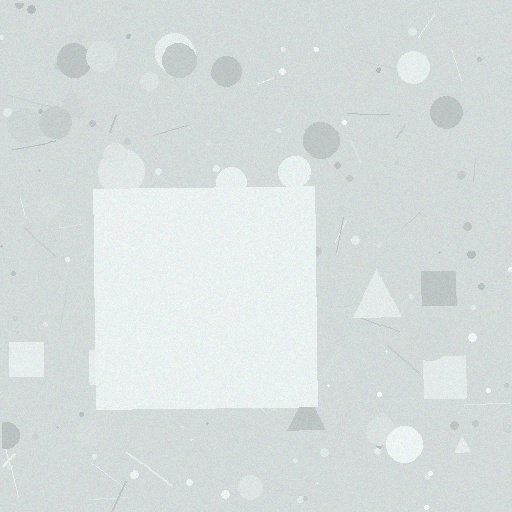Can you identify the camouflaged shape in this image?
The camouflaged shape is a square.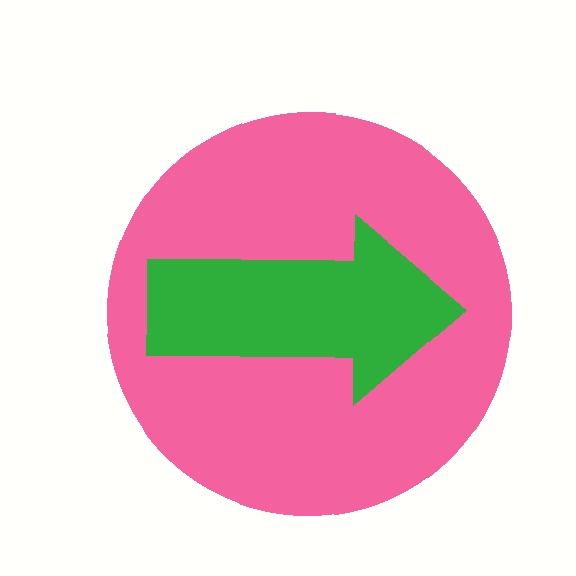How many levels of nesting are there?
2.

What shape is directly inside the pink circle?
The green arrow.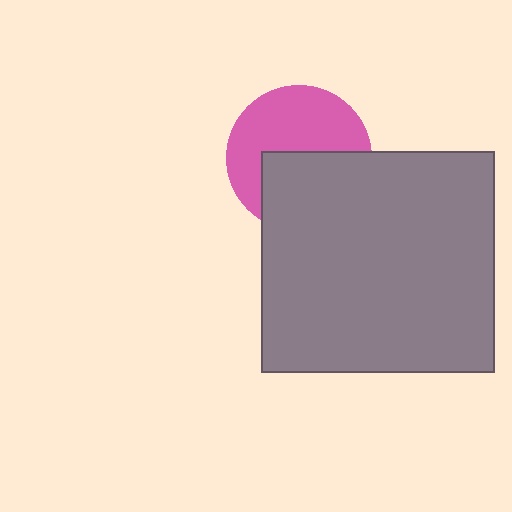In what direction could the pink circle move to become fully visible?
The pink circle could move up. That would shift it out from behind the gray rectangle entirely.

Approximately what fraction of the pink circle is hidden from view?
Roughly 45% of the pink circle is hidden behind the gray rectangle.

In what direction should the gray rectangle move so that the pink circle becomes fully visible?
The gray rectangle should move down. That is the shortest direction to clear the overlap and leave the pink circle fully visible.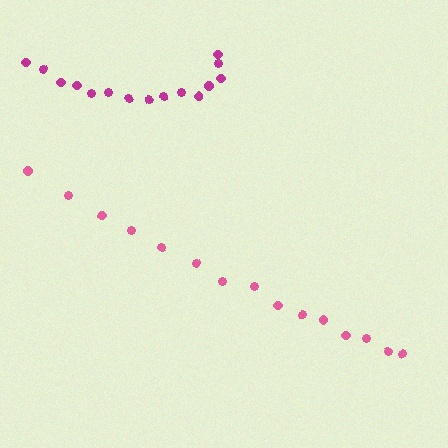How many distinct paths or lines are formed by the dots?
There are 2 distinct paths.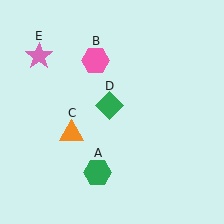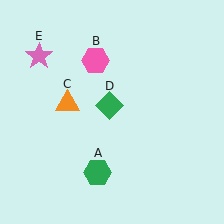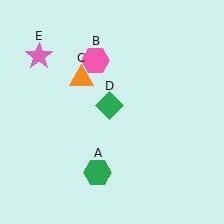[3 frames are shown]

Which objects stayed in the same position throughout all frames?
Green hexagon (object A) and pink hexagon (object B) and green diamond (object D) and pink star (object E) remained stationary.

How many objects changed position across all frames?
1 object changed position: orange triangle (object C).